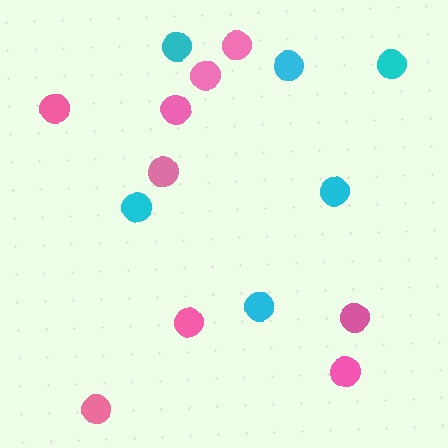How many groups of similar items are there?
There are 2 groups: one group of pink circles (9) and one group of cyan circles (6).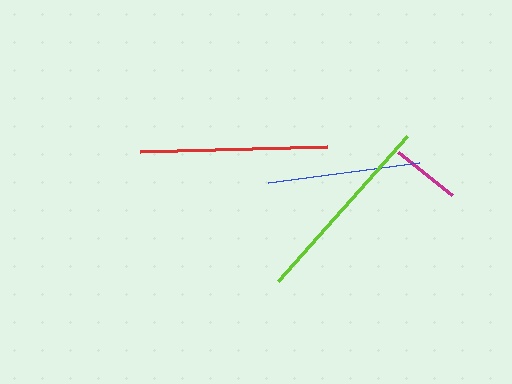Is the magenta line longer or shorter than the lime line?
The lime line is longer than the magenta line.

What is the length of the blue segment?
The blue segment is approximately 152 pixels long.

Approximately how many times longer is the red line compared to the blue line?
The red line is approximately 1.2 times the length of the blue line.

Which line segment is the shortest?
The magenta line is the shortest at approximately 70 pixels.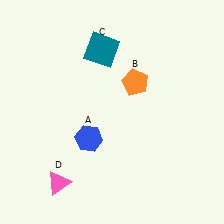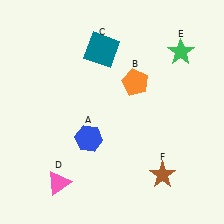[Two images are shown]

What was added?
A green star (E), a brown star (F) were added in Image 2.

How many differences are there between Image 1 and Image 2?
There are 2 differences between the two images.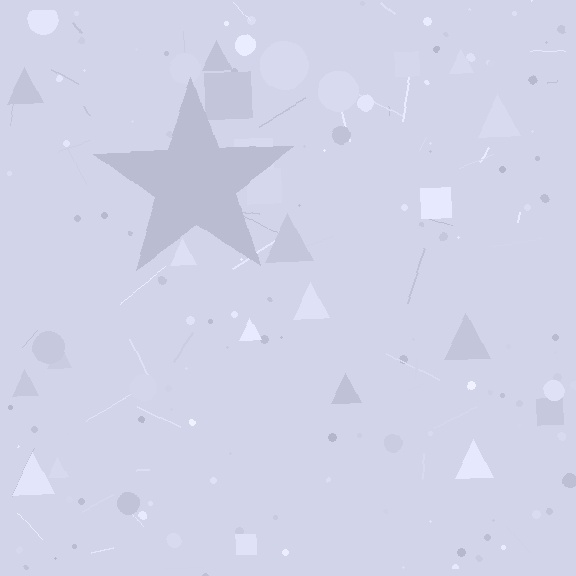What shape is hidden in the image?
A star is hidden in the image.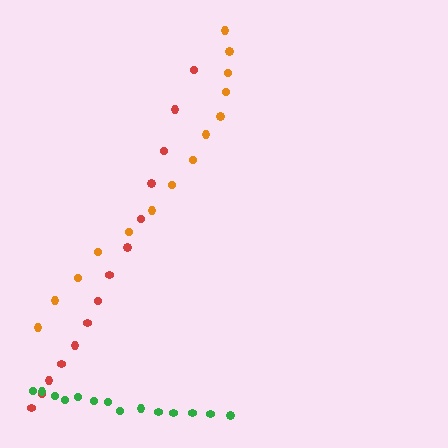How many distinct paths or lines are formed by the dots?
There are 3 distinct paths.